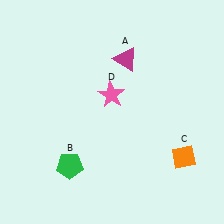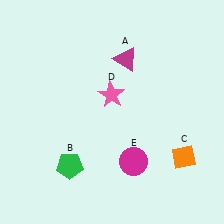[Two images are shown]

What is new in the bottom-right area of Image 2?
A magenta circle (E) was added in the bottom-right area of Image 2.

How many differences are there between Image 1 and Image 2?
There is 1 difference between the two images.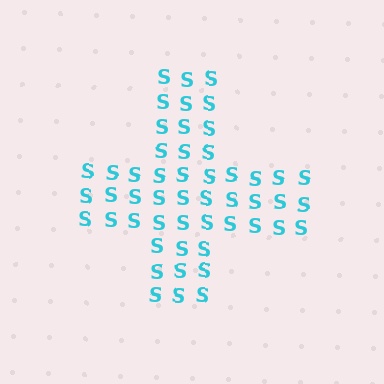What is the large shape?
The large shape is a cross.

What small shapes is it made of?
It is made of small letter S's.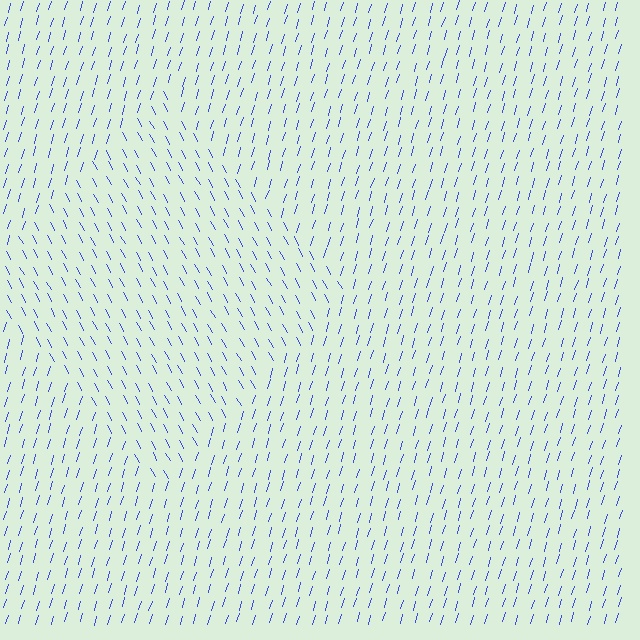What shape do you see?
I see a diamond.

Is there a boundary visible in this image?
Yes, there is a texture boundary formed by a change in line orientation.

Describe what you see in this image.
The image is filled with small blue line segments. A diamond region in the image has lines oriented differently from the surrounding lines, creating a visible texture boundary.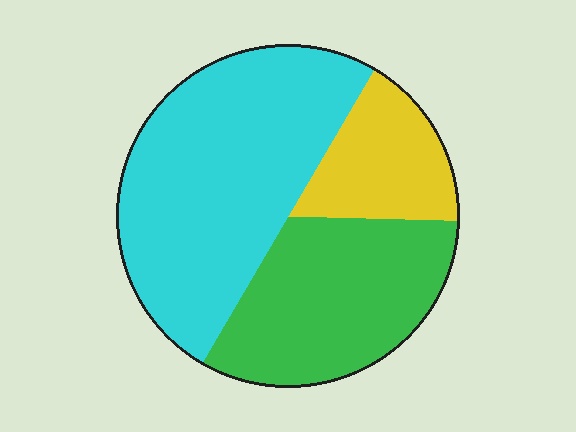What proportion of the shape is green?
Green covers 33% of the shape.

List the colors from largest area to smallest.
From largest to smallest: cyan, green, yellow.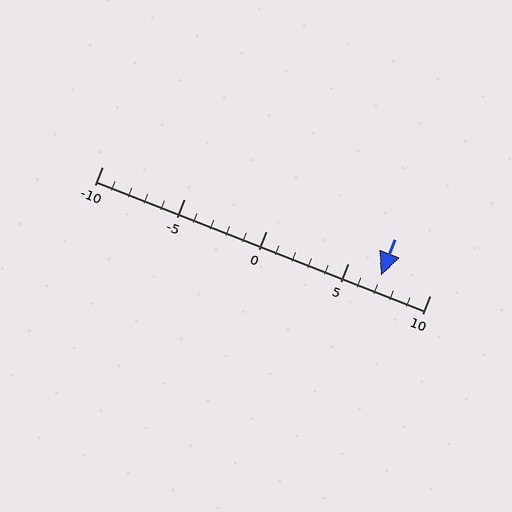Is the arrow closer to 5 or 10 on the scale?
The arrow is closer to 5.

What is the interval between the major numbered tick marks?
The major tick marks are spaced 5 units apart.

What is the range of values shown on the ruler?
The ruler shows values from -10 to 10.